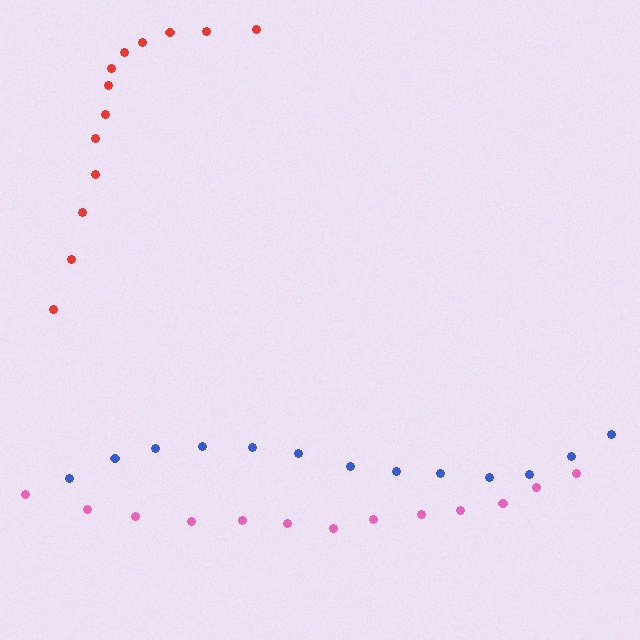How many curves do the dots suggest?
There are 3 distinct paths.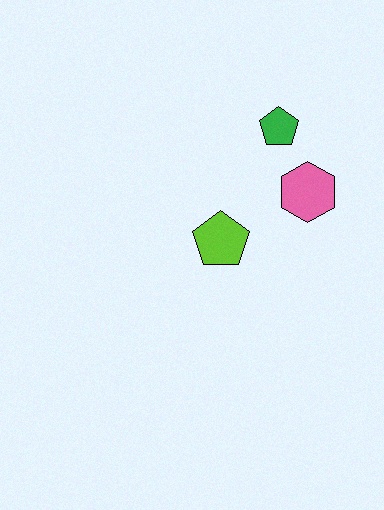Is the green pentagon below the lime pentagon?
No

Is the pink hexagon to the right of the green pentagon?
Yes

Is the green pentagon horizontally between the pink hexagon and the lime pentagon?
Yes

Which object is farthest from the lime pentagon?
The green pentagon is farthest from the lime pentagon.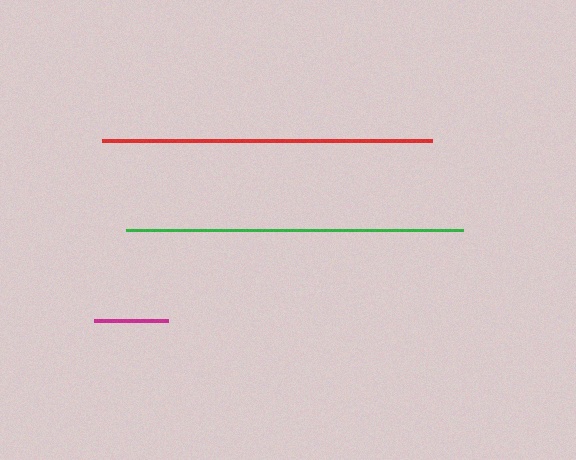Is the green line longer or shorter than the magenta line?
The green line is longer than the magenta line.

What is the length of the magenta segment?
The magenta segment is approximately 73 pixels long.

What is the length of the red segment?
The red segment is approximately 330 pixels long.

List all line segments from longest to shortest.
From longest to shortest: green, red, magenta.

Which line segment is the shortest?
The magenta line is the shortest at approximately 73 pixels.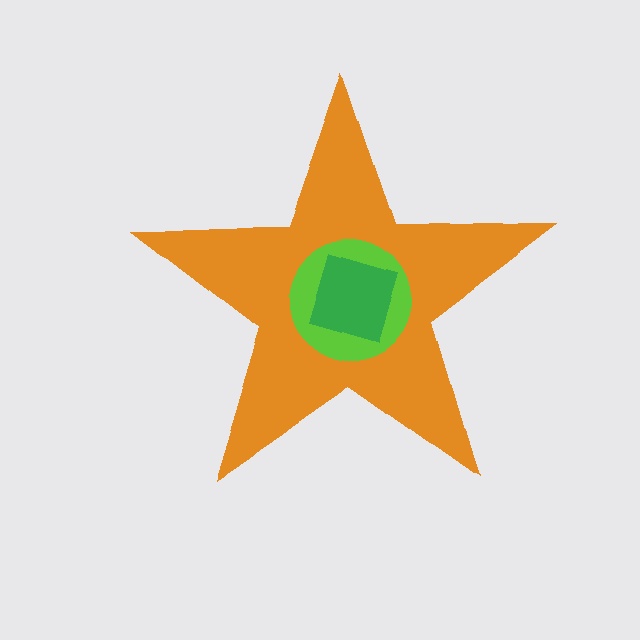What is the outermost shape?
The orange star.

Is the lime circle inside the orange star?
Yes.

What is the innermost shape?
The green diamond.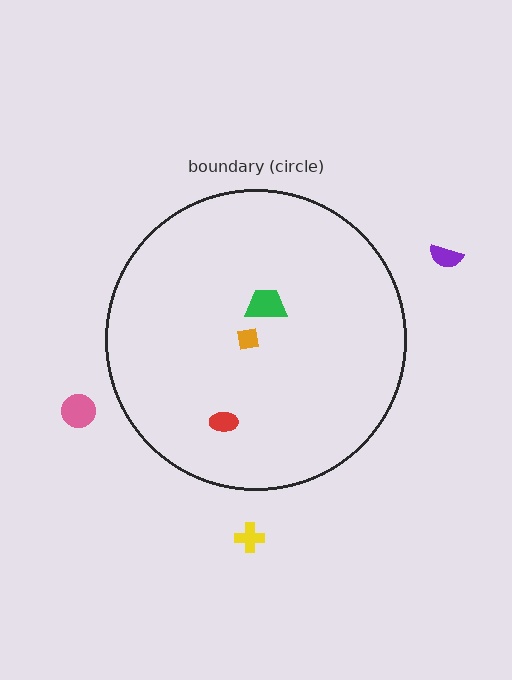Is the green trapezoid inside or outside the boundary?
Inside.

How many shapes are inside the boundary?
3 inside, 3 outside.